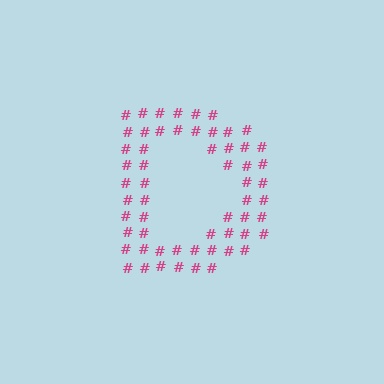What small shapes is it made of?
It is made of small hash symbols.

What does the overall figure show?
The overall figure shows the letter D.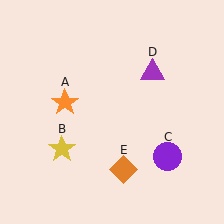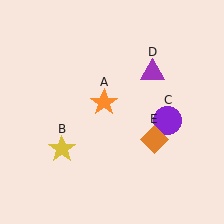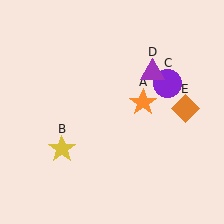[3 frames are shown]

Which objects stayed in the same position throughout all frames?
Yellow star (object B) and purple triangle (object D) remained stationary.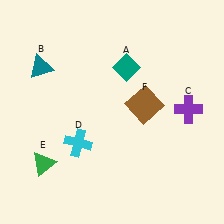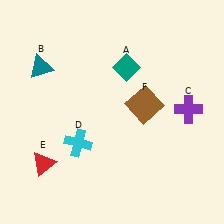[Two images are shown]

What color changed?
The triangle (E) changed from green in Image 1 to red in Image 2.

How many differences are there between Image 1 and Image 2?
There is 1 difference between the two images.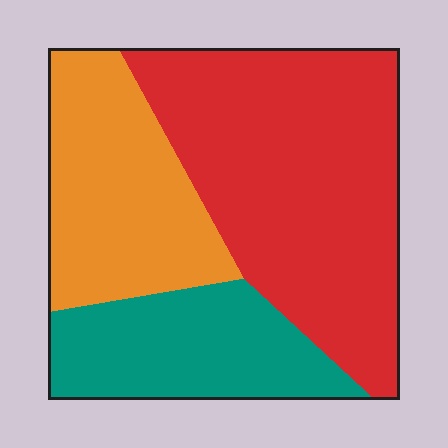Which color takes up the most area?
Red, at roughly 50%.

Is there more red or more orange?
Red.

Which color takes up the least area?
Teal, at roughly 25%.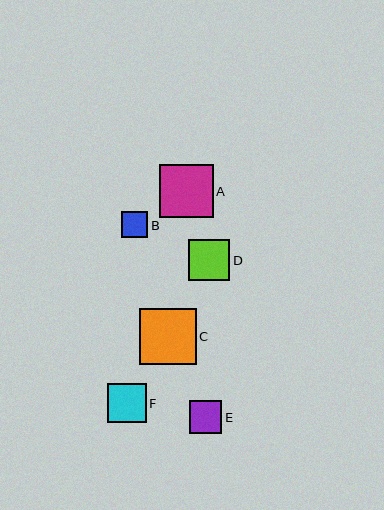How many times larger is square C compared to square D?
Square C is approximately 1.4 times the size of square D.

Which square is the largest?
Square C is the largest with a size of approximately 56 pixels.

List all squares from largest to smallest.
From largest to smallest: C, A, D, F, E, B.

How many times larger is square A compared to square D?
Square A is approximately 1.3 times the size of square D.